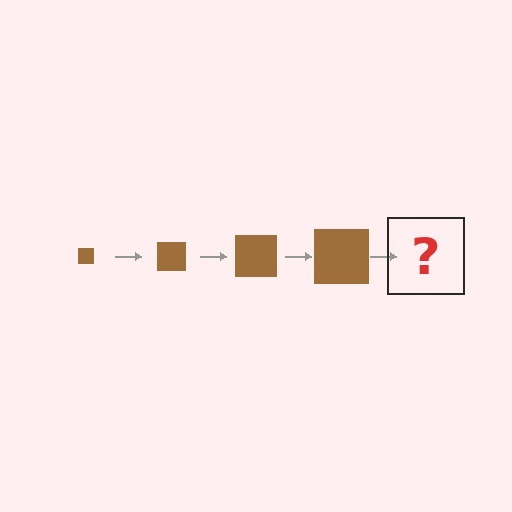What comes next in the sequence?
The next element should be a brown square, larger than the previous one.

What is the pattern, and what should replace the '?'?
The pattern is that the square gets progressively larger each step. The '?' should be a brown square, larger than the previous one.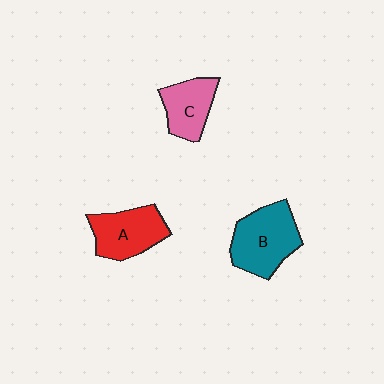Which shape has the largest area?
Shape B (teal).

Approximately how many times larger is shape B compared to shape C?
Approximately 1.5 times.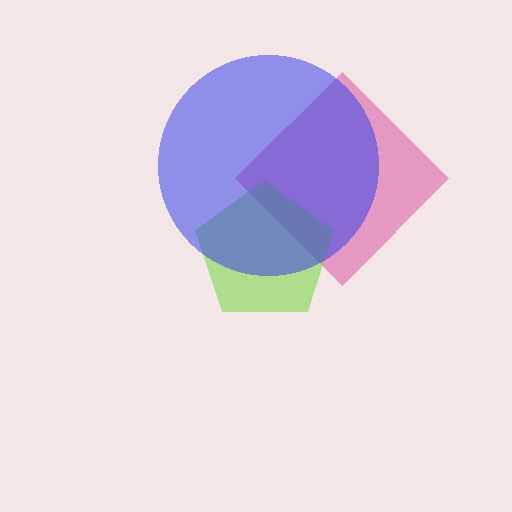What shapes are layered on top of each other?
The layered shapes are: a magenta diamond, a lime pentagon, a blue circle.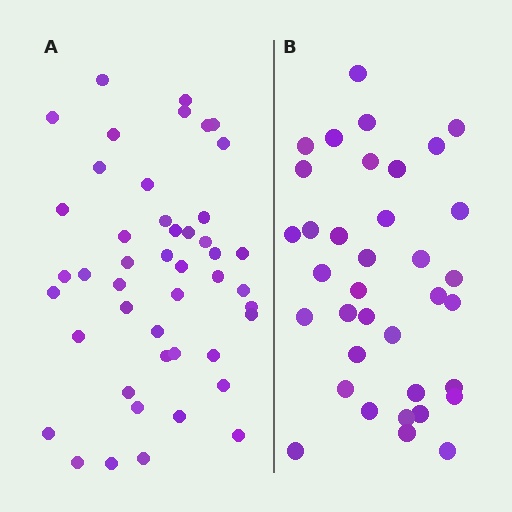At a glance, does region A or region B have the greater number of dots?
Region A (the left region) has more dots.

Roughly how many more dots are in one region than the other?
Region A has roughly 10 or so more dots than region B.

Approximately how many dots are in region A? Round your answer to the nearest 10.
About 50 dots. (The exact count is 46, which rounds to 50.)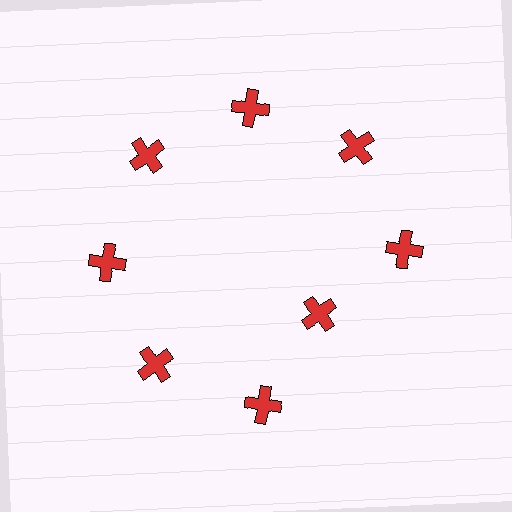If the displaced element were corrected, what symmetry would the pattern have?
It would have 8-fold rotational symmetry — the pattern would map onto itself every 45 degrees.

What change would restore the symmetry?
The symmetry would be restored by moving it outward, back onto the ring so that all 8 crosses sit at equal angles and equal distance from the center.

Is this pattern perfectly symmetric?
No. The 8 red crosses are arranged in a ring, but one element near the 4 o'clock position is pulled inward toward the center, breaking the 8-fold rotational symmetry.